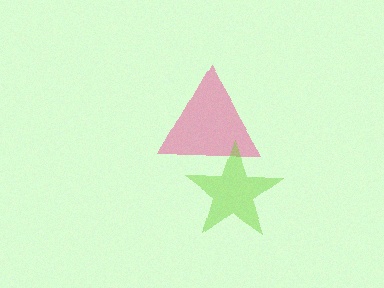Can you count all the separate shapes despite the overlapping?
Yes, there are 2 separate shapes.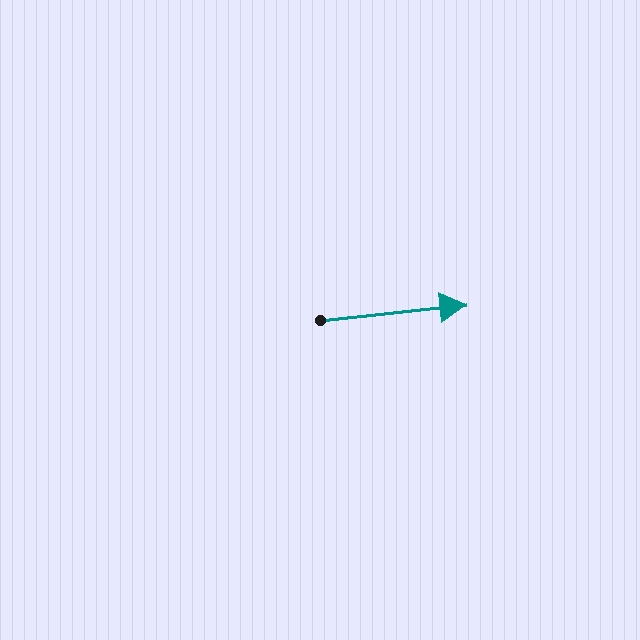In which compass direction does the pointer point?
East.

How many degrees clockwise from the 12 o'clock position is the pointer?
Approximately 84 degrees.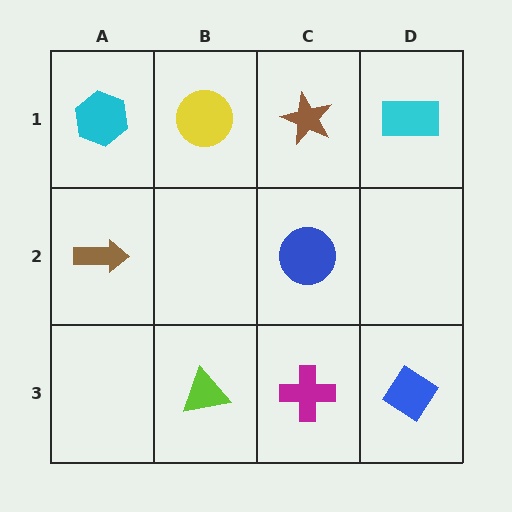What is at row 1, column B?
A yellow circle.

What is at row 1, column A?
A cyan hexagon.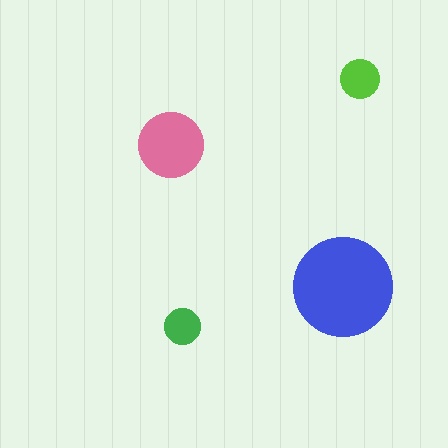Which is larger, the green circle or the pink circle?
The pink one.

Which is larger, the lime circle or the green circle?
The lime one.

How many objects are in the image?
There are 4 objects in the image.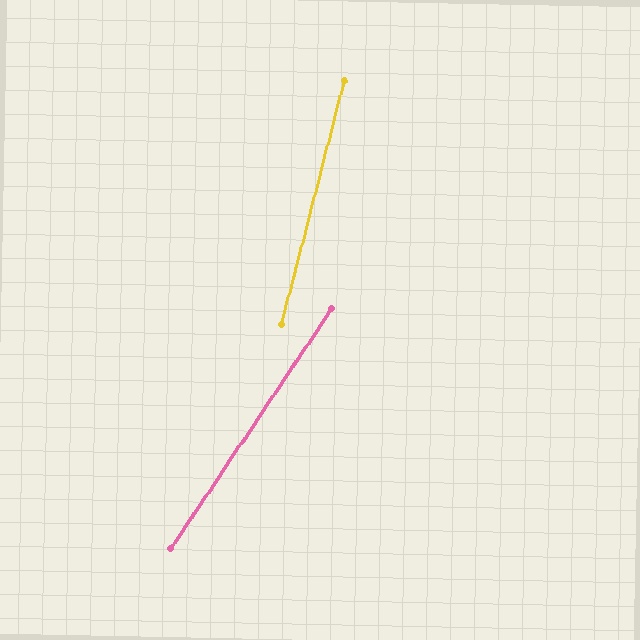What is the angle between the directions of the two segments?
Approximately 20 degrees.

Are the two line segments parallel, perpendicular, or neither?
Neither parallel nor perpendicular — they differ by about 20°.